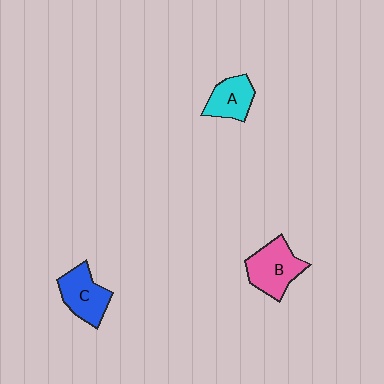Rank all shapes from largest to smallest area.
From largest to smallest: B (pink), C (blue), A (cyan).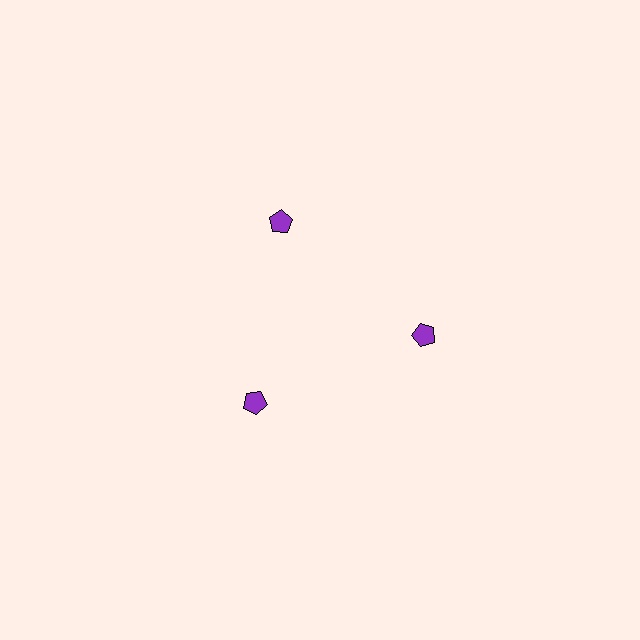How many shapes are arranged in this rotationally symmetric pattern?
There are 3 shapes, arranged in 3 groups of 1.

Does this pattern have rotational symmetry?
Yes, this pattern has 3-fold rotational symmetry. It looks the same after rotating 120 degrees around the center.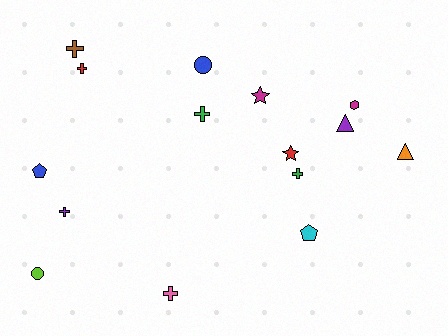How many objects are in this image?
There are 15 objects.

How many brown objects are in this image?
There is 1 brown object.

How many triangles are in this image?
There are 2 triangles.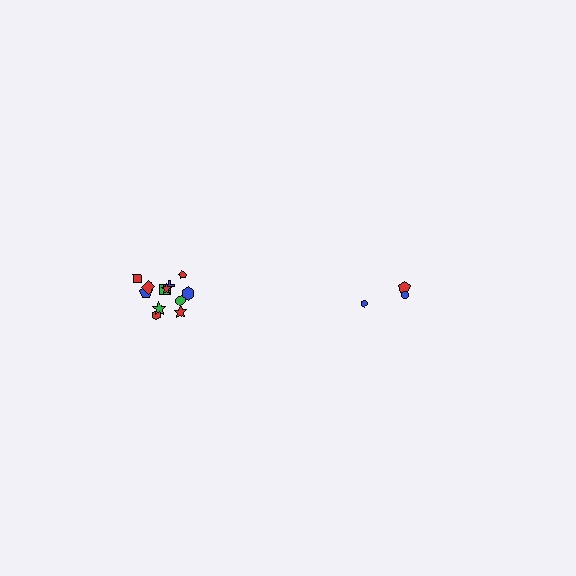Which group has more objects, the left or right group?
The left group.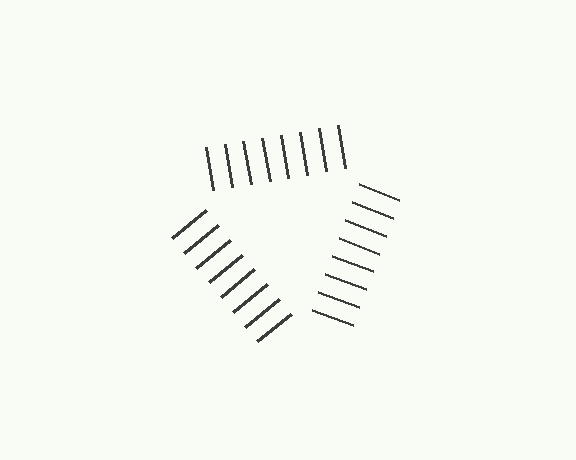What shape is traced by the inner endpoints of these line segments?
An illusory triangle — the line segments terminate on its edges but no continuous stroke is drawn.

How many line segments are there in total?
24 — 8 along each of the 3 edges.